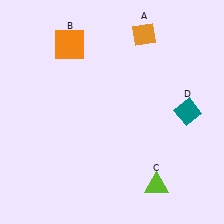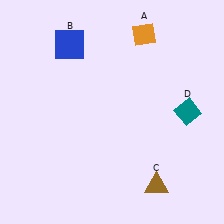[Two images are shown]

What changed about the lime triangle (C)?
In Image 1, C is lime. In Image 2, it changed to brown.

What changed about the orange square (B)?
In Image 1, B is orange. In Image 2, it changed to blue.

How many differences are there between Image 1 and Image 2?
There are 2 differences between the two images.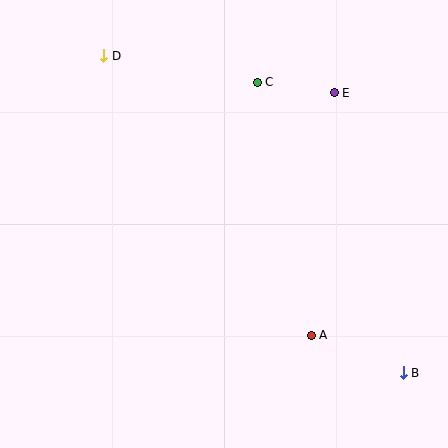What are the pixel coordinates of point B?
Point B is at (403, 373).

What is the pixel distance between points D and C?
The distance between D and C is 156 pixels.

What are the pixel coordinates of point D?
Point D is at (104, 56).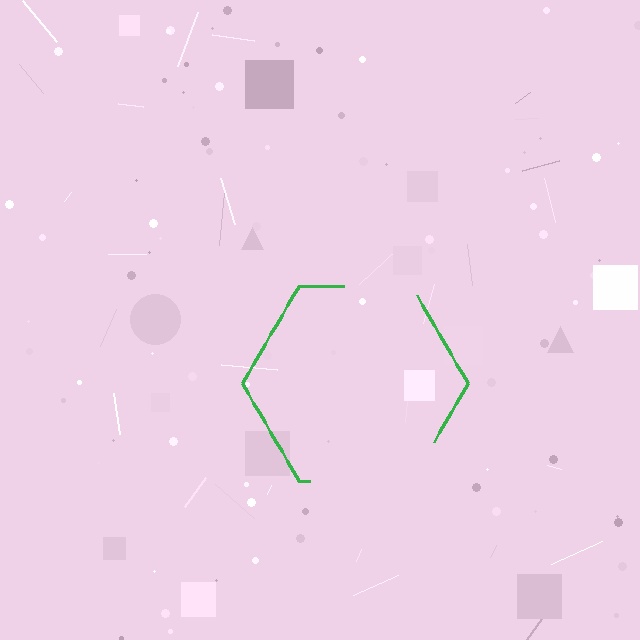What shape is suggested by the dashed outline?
The dashed outline suggests a hexagon.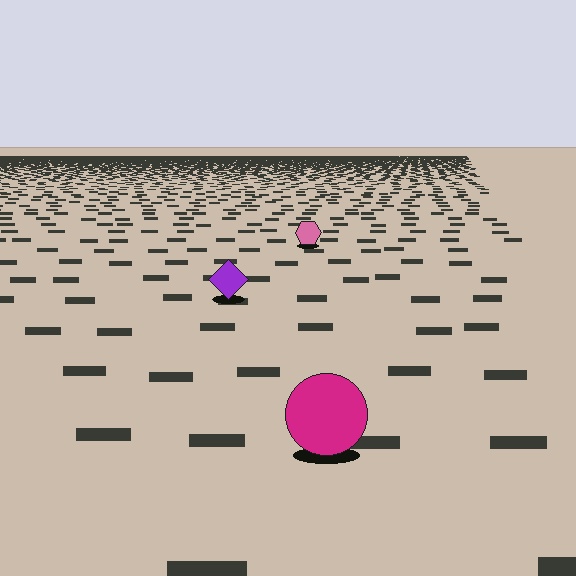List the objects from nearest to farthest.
From nearest to farthest: the magenta circle, the purple diamond, the pink hexagon.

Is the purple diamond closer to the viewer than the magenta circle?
No. The magenta circle is closer — you can tell from the texture gradient: the ground texture is coarser near it.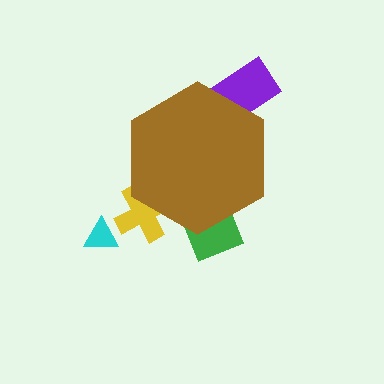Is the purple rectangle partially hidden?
Yes, the purple rectangle is partially hidden behind the brown hexagon.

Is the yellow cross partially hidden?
Yes, the yellow cross is partially hidden behind the brown hexagon.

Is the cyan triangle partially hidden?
No, the cyan triangle is fully visible.